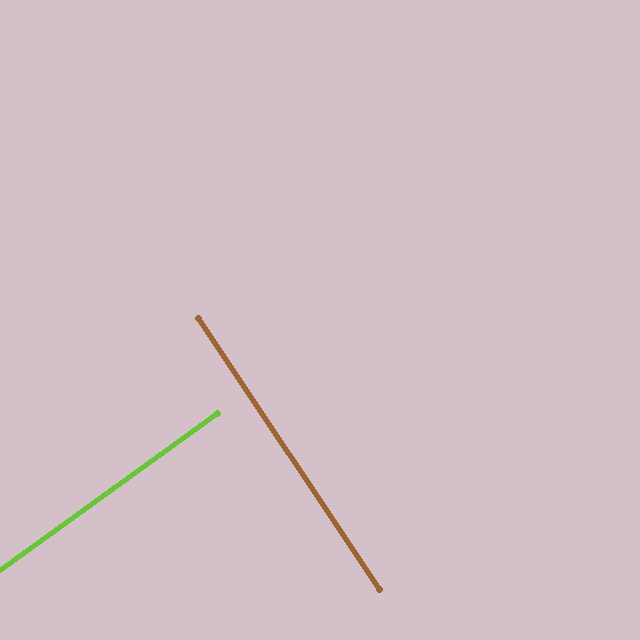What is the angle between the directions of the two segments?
Approximately 88 degrees.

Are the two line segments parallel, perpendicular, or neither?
Perpendicular — they meet at approximately 88°.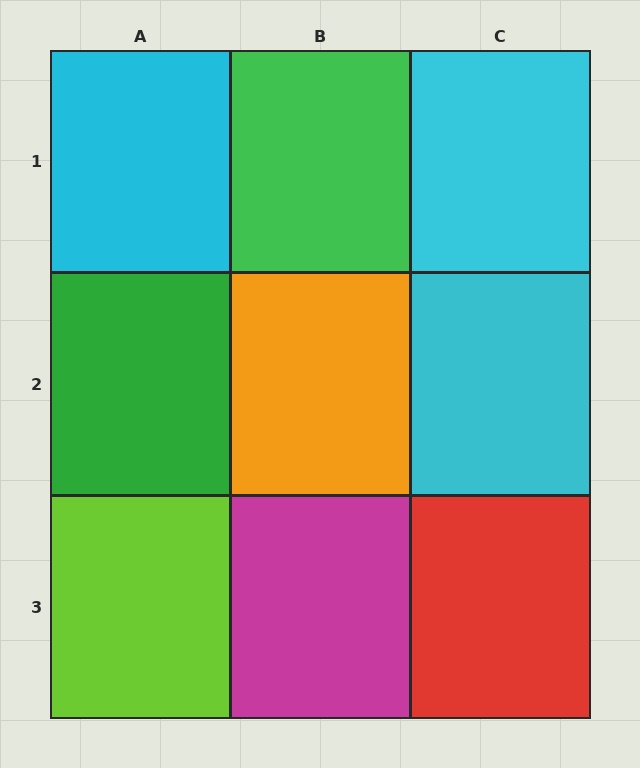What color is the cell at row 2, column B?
Orange.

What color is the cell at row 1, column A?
Cyan.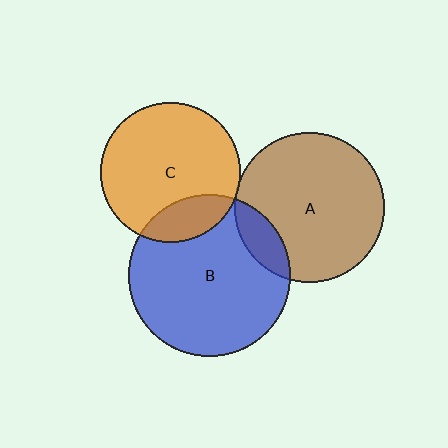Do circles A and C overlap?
Yes.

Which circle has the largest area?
Circle B (blue).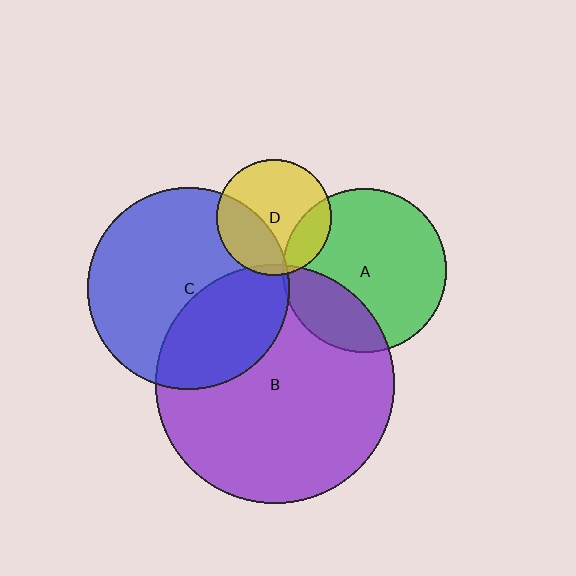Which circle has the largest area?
Circle B (purple).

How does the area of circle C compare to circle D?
Approximately 3.0 times.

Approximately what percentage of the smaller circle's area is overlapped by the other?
Approximately 35%.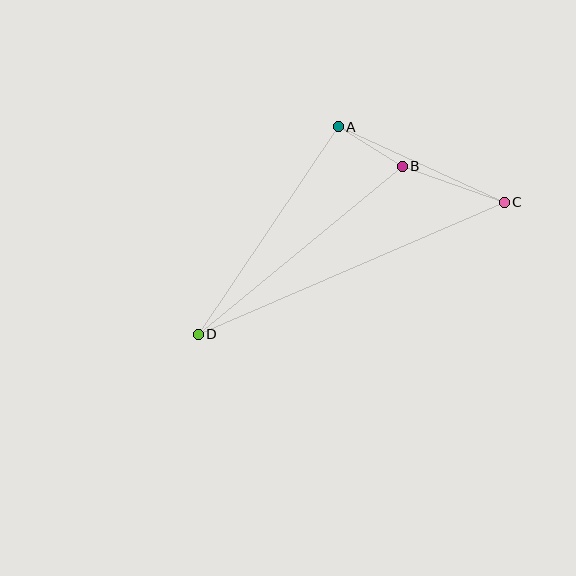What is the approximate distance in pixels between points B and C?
The distance between B and C is approximately 108 pixels.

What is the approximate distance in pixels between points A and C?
The distance between A and C is approximately 182 pixels.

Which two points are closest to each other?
Points A and B are closest to each other.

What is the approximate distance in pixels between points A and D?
The distance between A and D is approximately 250 pixels.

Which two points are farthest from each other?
Points C and D are farthest from each other.